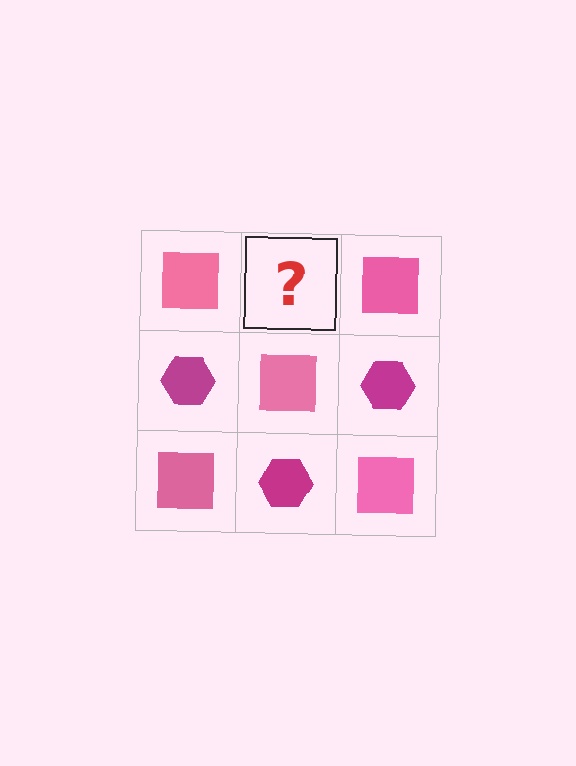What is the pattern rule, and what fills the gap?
The rule is that it alternates pink square and magenta hexagon in a checkerboard pattern. The gap should be filled with a magenta hexagon.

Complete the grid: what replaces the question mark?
The question mark should be replaced with a magenta hexagon.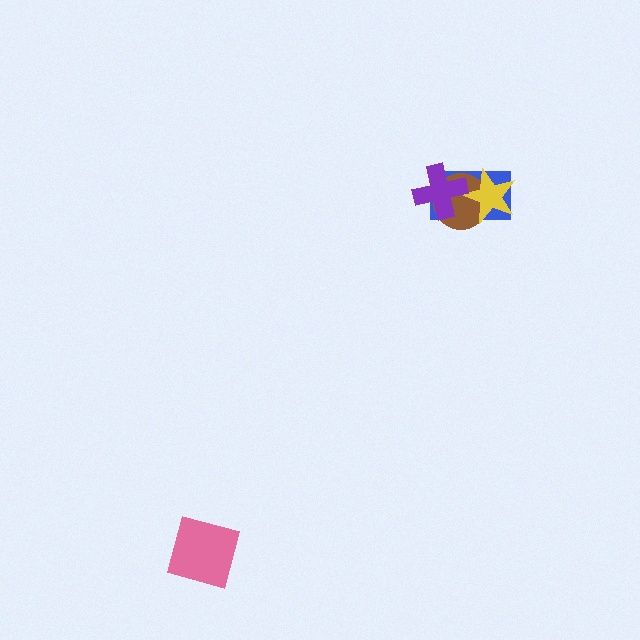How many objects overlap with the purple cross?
3 objects overlap with the purple cross.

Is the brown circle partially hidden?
Yes, it is partially covered by another shape.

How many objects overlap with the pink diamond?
0 objects overlap with the pink diamond.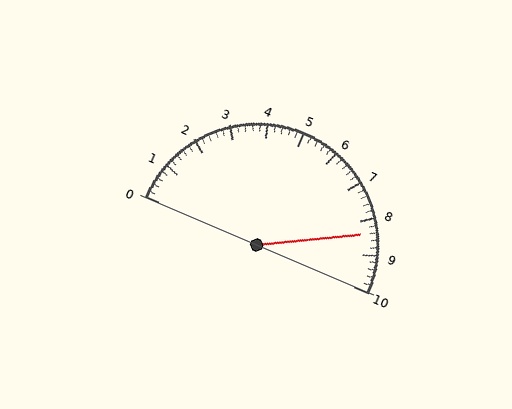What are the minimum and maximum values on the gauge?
The gauge ranges from 0 to 10.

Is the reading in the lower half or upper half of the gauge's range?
The reading is in the upper half of the range (0 to 10).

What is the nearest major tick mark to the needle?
The nearest major tick mark is 8.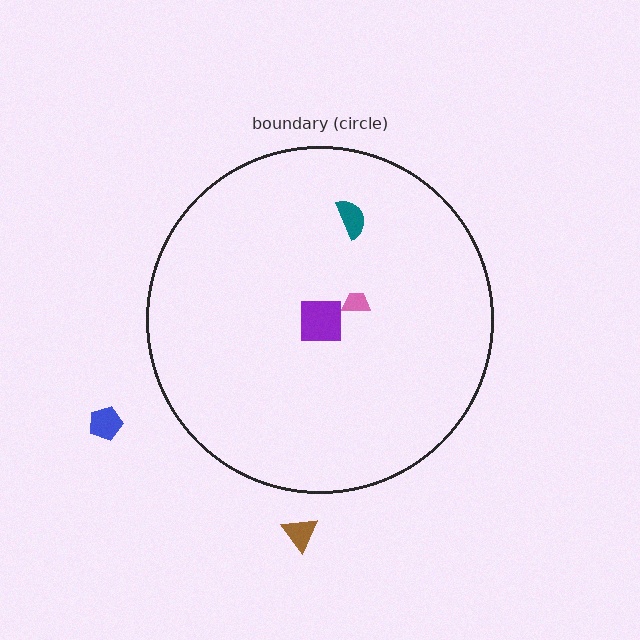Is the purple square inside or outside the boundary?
Inside.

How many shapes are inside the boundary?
3 inside, 2 outside.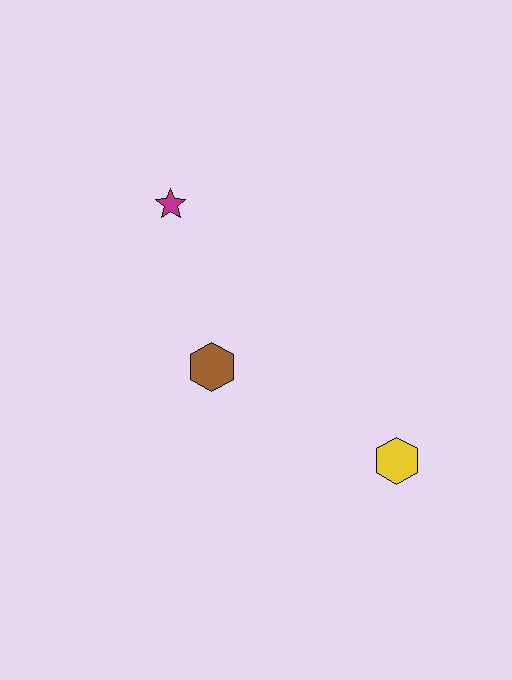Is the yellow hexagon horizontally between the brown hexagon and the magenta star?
No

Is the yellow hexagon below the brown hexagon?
Yes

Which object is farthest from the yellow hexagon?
The magenta star is farthest from the yellow hexagon.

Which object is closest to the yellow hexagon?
The brown hexagon is closest to the yellow hexagon.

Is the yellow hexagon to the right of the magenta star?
Yes